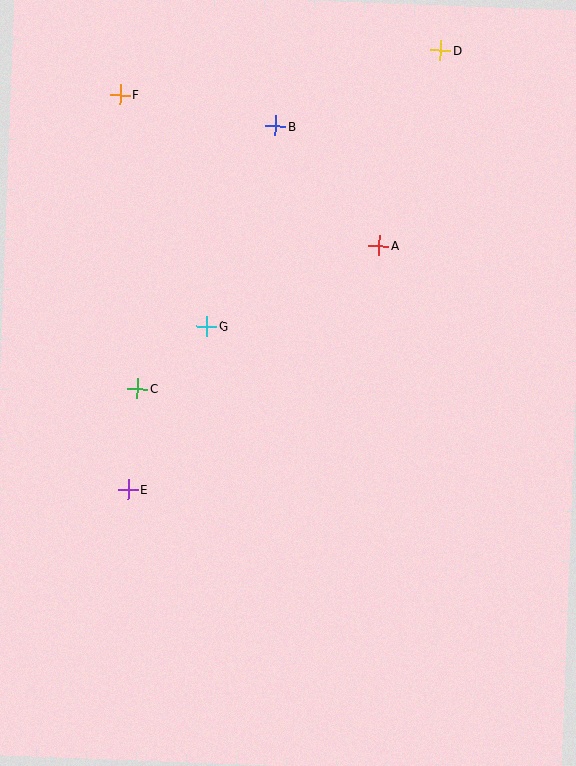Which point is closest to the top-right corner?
Point D is closest to the top-right corner.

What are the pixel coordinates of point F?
Point F is at (120, 95).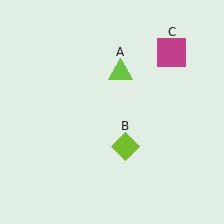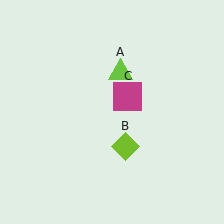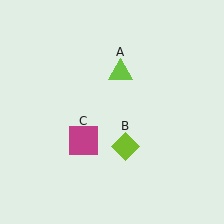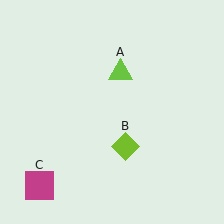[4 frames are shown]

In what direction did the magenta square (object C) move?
The magenta square (object C) moved down and to the left.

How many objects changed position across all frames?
1 object changed position: magenta square (object C).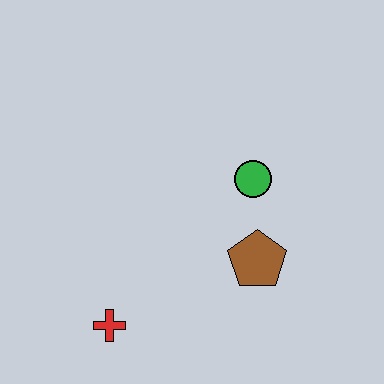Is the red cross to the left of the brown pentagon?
Yes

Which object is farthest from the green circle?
The red cross is farthest from the green circle.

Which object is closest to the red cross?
The brown pentagon is closest to the red cross.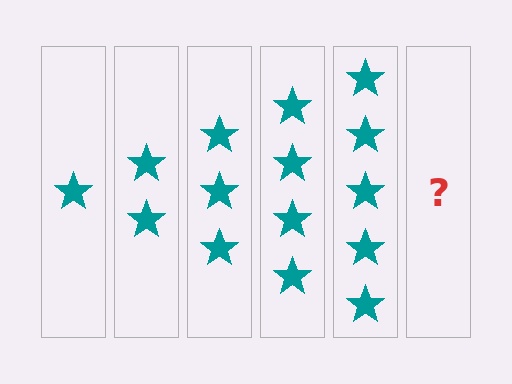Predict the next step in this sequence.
The next step is 6 stars.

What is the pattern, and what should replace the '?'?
The pattern is that each step adds one more star. The '?' should be 6 stars.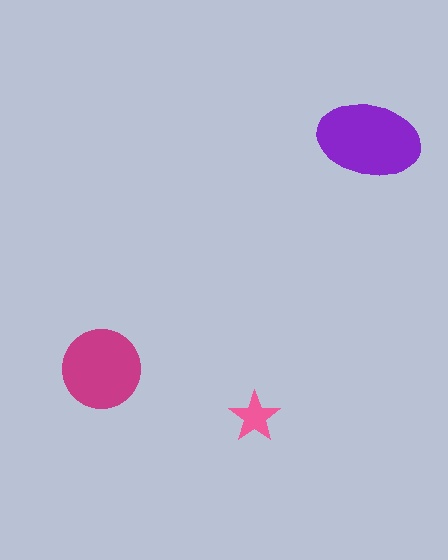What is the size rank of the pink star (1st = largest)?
3rd.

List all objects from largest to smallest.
The purple ellipse, the magenta circle, the pink star.